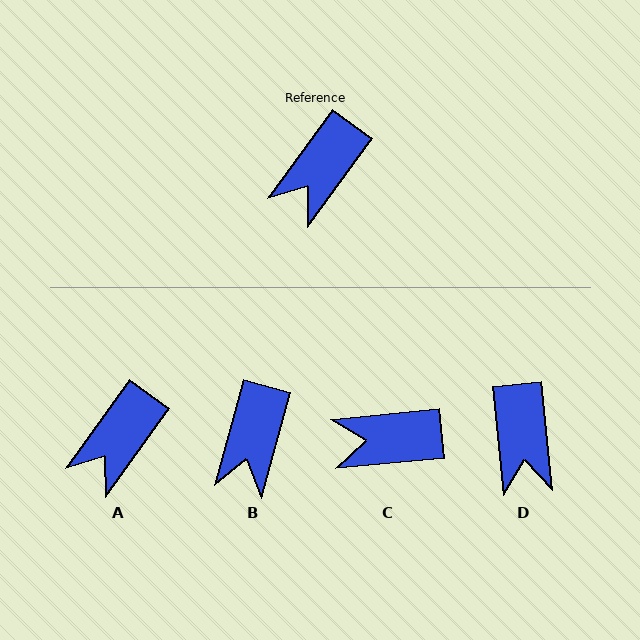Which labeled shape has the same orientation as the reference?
A.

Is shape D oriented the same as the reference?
No, it is off by about 42 degrees.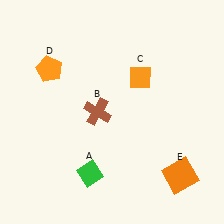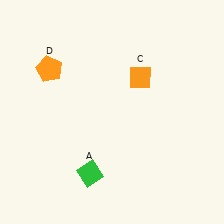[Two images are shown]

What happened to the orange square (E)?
The orange square (E) was removed in Image 2. It was in the bottom-right area of Image 1.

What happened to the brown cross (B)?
The brown cross (B) was removed in Image 2. It was in the top-left area of Image 1.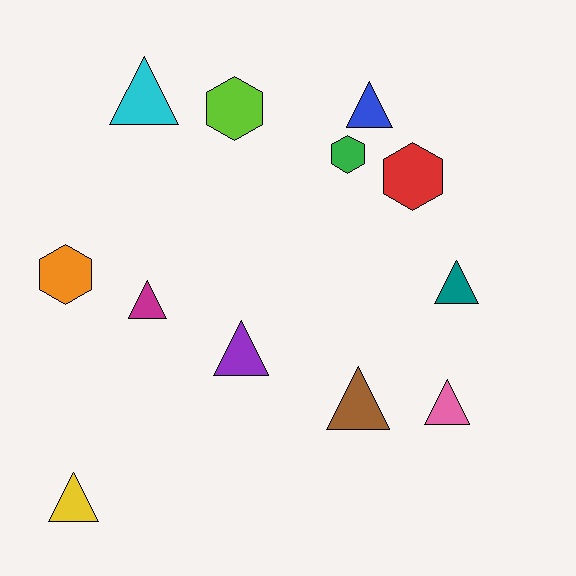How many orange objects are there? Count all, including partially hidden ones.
There is 1 orange object.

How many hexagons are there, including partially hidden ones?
There are 4 hexagons.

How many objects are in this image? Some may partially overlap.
There are 12 objects.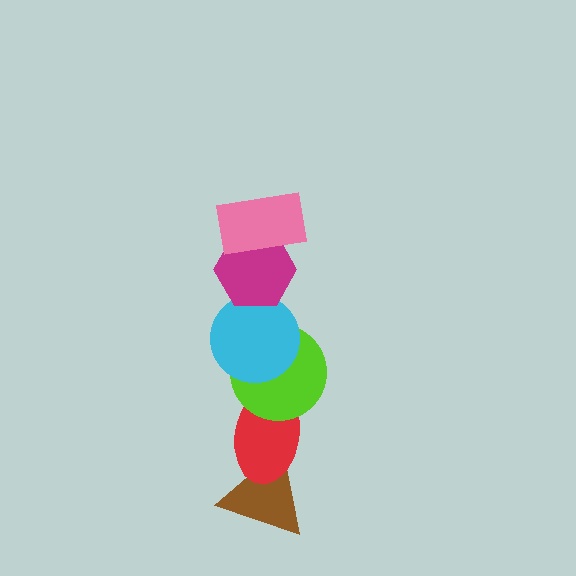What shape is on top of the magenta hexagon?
The pink rectangle is on top of the magenta hexagon.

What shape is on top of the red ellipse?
The lime circle is on top of the red ellipse.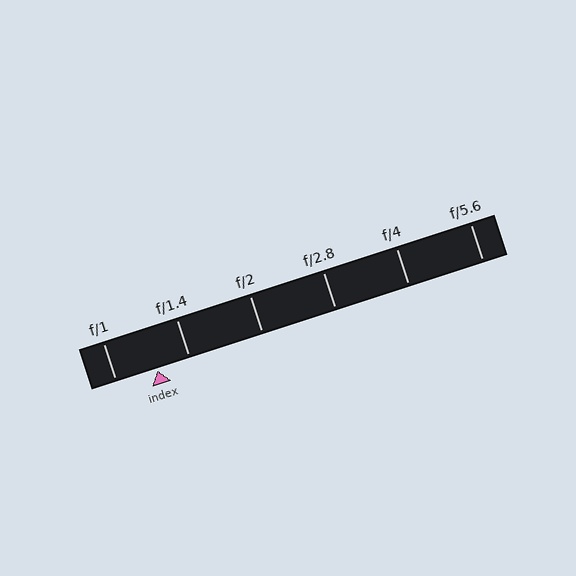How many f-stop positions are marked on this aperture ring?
There are 6 f-stop positions marked.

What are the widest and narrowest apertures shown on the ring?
The widest aperture shown is f/1 and the narrowest is f/5.6.